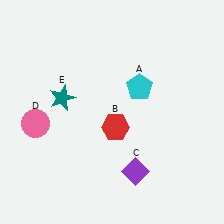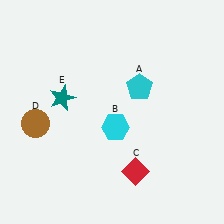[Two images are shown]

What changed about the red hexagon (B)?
In Image 1, B is red. In Image 2, it changed to cyan.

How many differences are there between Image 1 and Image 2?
There are 3 differences between the two images.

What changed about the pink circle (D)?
In Image 1, D is pink. In Image 2, it changed to brown.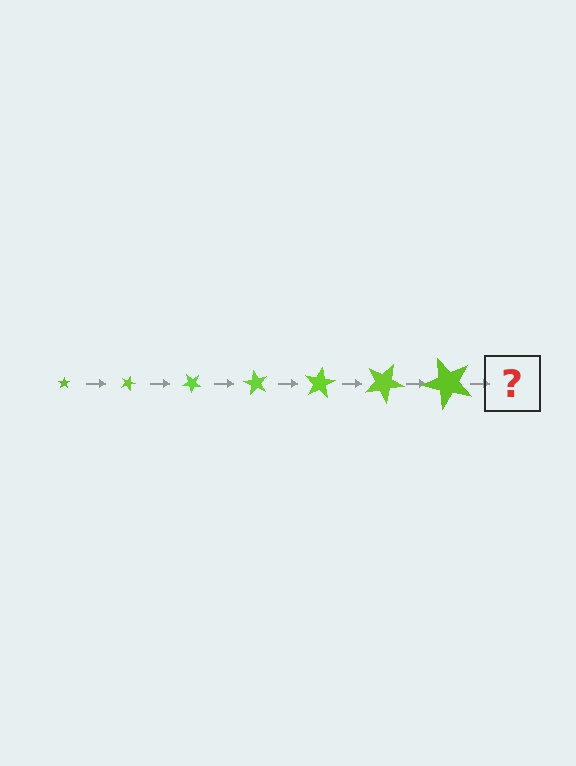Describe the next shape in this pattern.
It should be a star, larger than the previous one and rotated 140 degrees from the start.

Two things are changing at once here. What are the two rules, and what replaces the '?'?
The two rules are that the star grows larger each step and it rotates 20 degrees each step. The '?' should be a star, larger than the previous one and rotated 140 degrees from the start.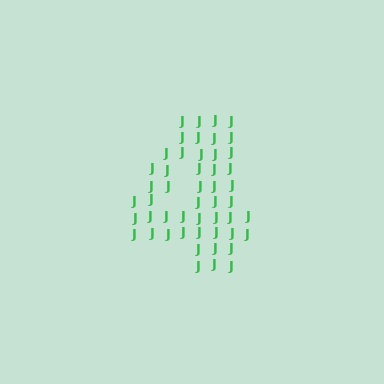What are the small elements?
The small elements are letter J's.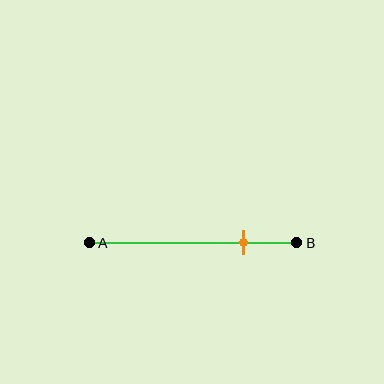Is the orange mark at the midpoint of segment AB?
No, the mark is at about 75% from A, not at the 50% midpoint.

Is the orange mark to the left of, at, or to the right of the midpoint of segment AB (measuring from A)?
The orange mark is to the right of the midpoint of segment AB.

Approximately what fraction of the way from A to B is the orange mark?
The orange mark is approximately 75% of the way from A to B.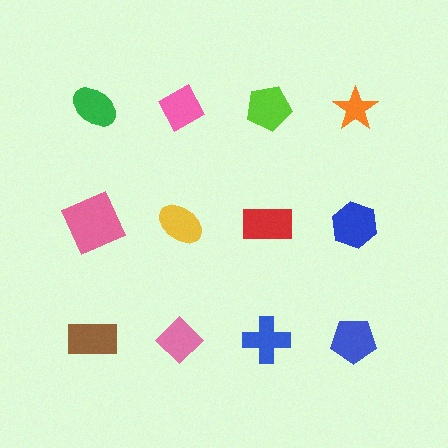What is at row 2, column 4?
A blue hexagon.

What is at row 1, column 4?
An orange star.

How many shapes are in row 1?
4 shapes.